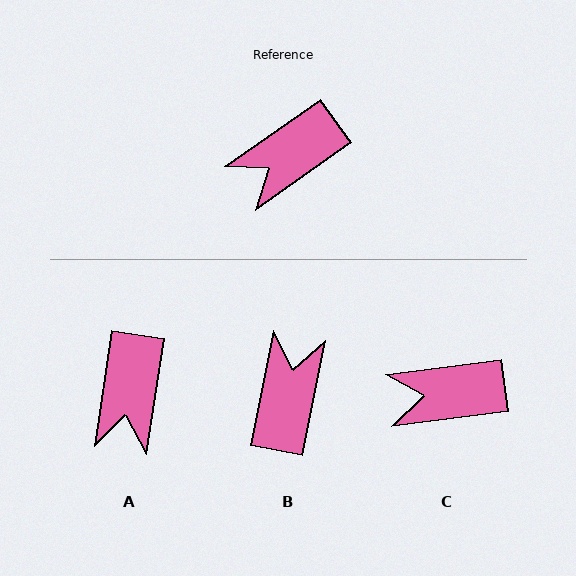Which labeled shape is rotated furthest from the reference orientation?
B, about 136 degrees away.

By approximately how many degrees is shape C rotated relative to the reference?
Approximately 28 degrees clockwise.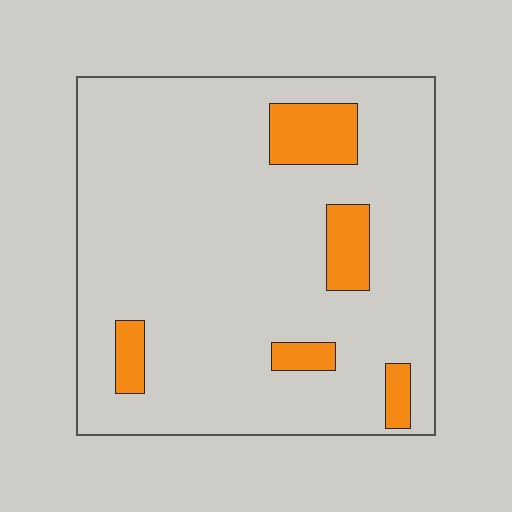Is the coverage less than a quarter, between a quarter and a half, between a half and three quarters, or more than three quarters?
Less than a quarter.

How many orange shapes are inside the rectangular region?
5.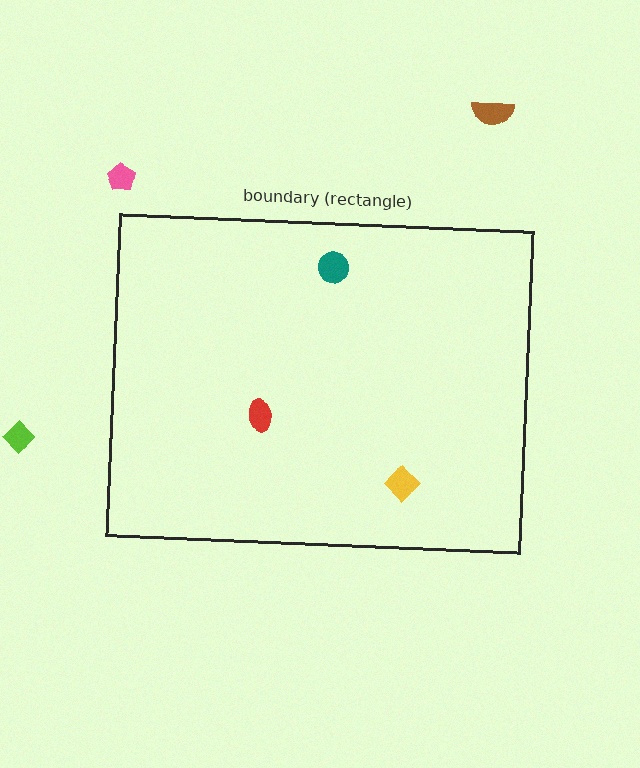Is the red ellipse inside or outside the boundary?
Inside.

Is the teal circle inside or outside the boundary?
Inside.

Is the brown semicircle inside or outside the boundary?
Outside.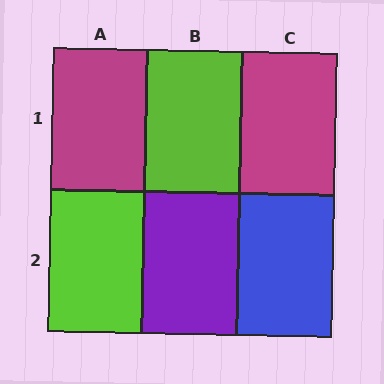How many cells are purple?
1 cell is purple.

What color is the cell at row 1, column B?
Lime.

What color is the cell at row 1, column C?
Magenta.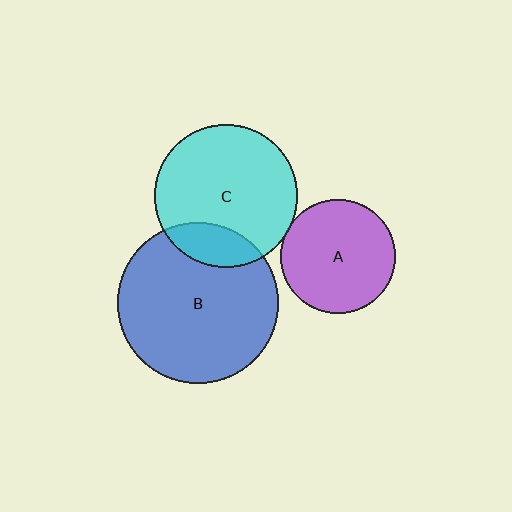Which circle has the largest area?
Circle B (blue).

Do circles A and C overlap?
Yes.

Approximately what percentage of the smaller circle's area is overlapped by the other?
Approximately 5%.